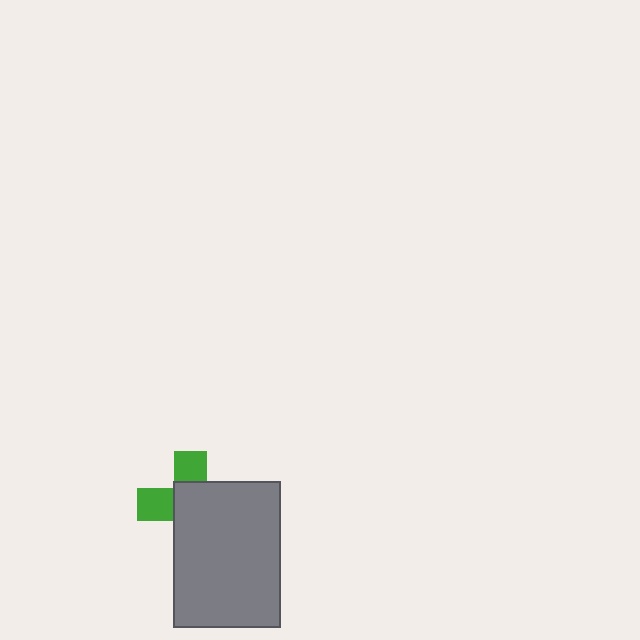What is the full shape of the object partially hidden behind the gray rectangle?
The partially hidden object is a green cross.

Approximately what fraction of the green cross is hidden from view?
Roughly 64% of the green cross is hidden behind the gray rectangle.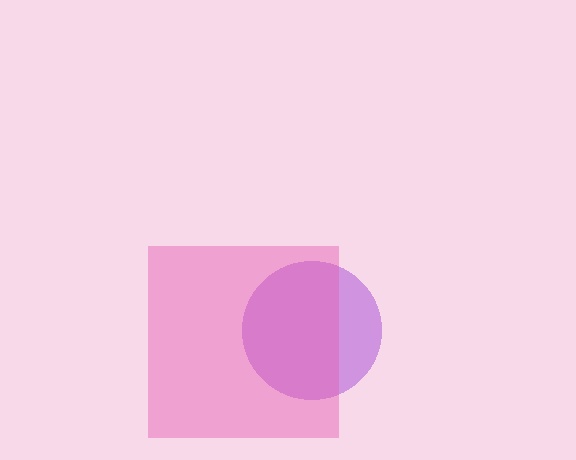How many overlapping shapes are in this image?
There are 2 overlapping shapes in the image.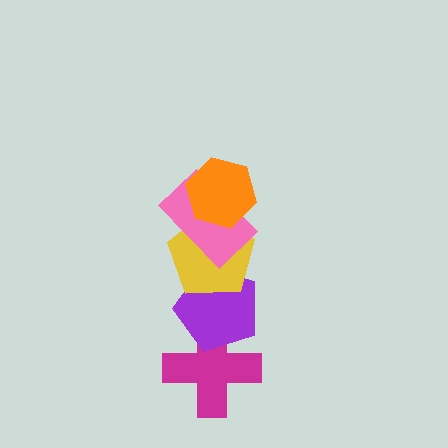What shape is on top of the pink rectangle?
The orange hexagon is on top of the pink rectangle.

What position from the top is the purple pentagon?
The purple pentagon is 4th from the top.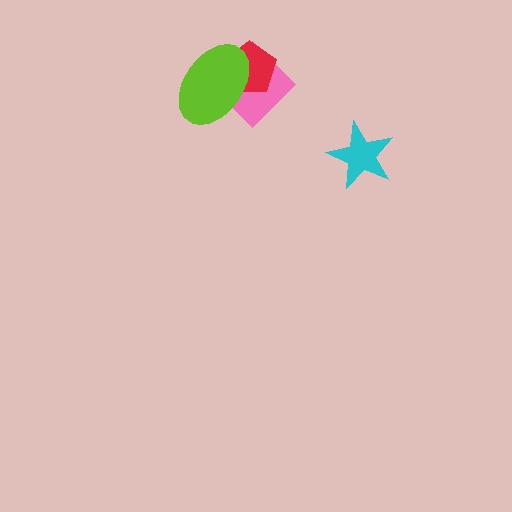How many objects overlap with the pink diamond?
2 objects overlap with the pink diamond.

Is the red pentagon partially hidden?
Yes, it is partially covered by another shape.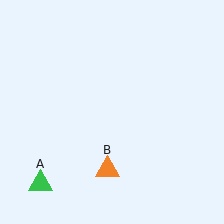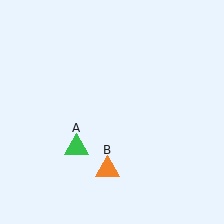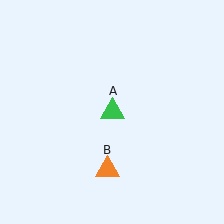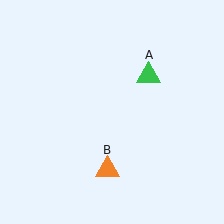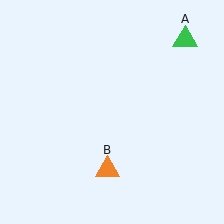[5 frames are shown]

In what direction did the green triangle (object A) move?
The green triangle (object A) moved up and to the right.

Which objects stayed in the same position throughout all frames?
Orange triangle (object B) remained stationary.